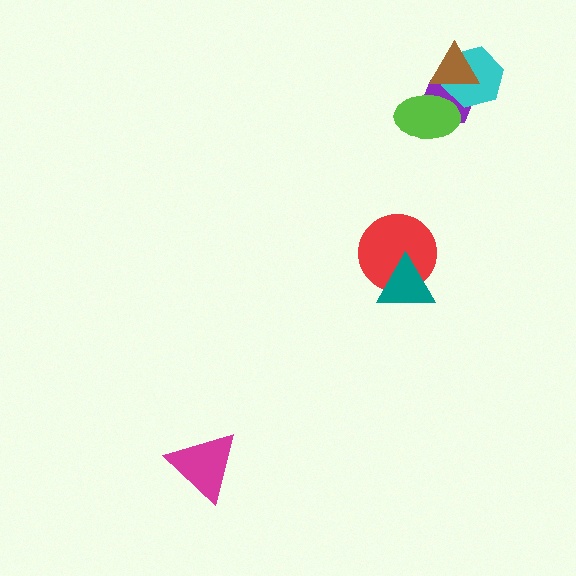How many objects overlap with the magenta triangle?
0 objects overlap with the magenta triangle.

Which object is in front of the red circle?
The teal triangle is in front of the red circle.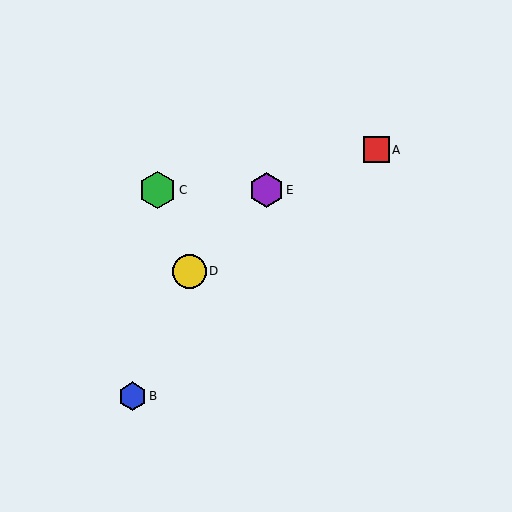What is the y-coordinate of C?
Object C is at y≈190.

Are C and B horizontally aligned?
No, C is at y≈190 and B is at y≈396.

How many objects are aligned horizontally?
2 objects (C, E) are aligned horizontally.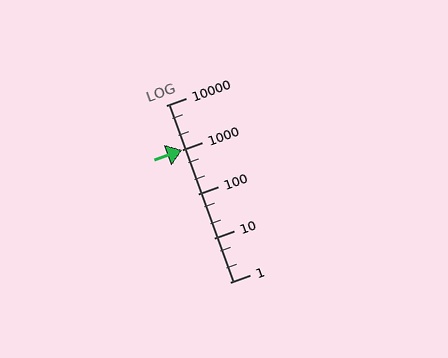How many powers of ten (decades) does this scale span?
The scale spans 4 decades, from 1 to 10000.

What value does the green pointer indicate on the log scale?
The pointer indicates approximately 990.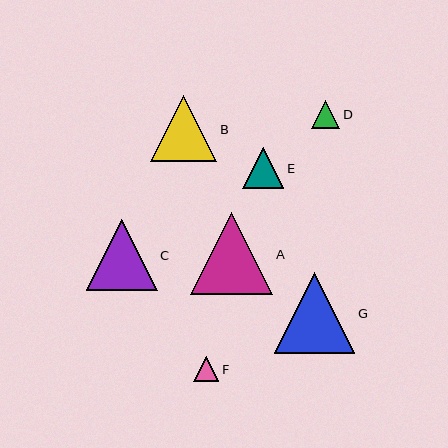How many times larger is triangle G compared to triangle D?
Triangle G is approximately 2.8 times the size of triangle D.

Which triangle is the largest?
Triangle A is the largest with a size of approximately 82 pixels.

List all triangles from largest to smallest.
From largest to smallest: A, G, C, B, E, D, F.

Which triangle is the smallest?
Triangle F is the smallest with a size of approximately 25 pixels.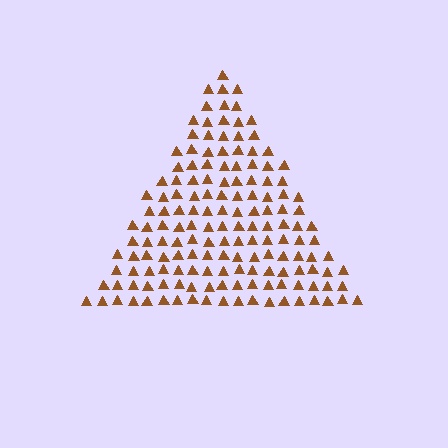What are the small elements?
The small elements are triangles.